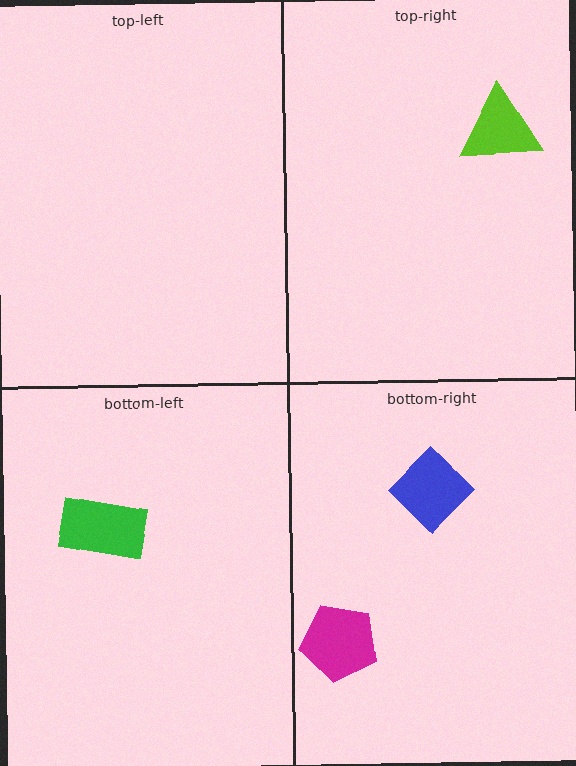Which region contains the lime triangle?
The top-right region.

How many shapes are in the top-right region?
1.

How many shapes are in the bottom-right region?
2.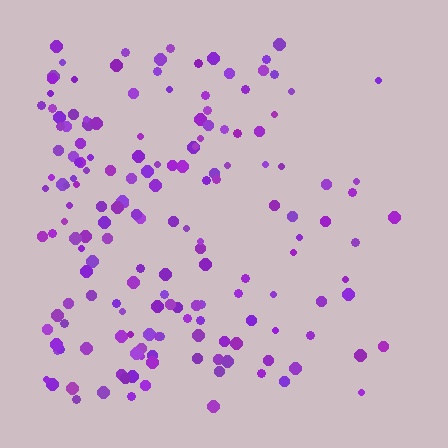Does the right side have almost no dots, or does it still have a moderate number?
Still a moderate number, just noticeably fewer than the left.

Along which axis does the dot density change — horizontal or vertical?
Horizontal.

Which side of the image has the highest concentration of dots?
The left.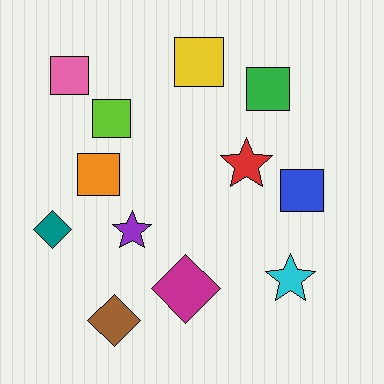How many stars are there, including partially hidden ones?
There are 3 stars.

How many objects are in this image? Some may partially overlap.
There are 12 objects.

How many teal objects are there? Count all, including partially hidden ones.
There is 1 teal object.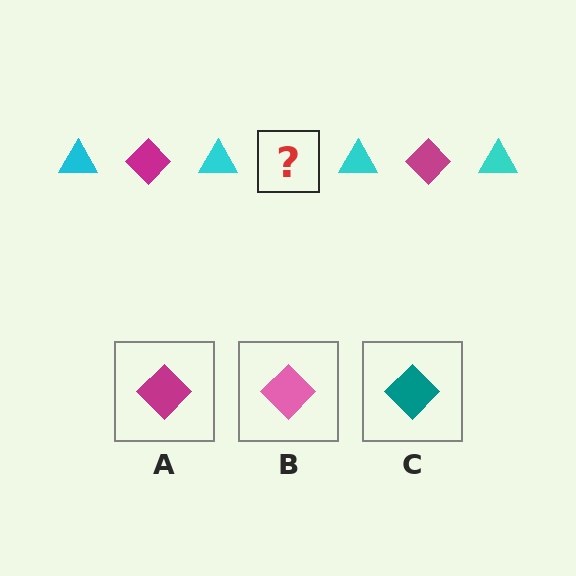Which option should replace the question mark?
Option A.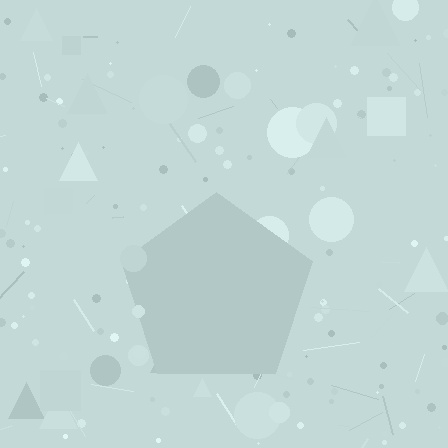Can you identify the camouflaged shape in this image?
The camouflaged shape is a pentagon.